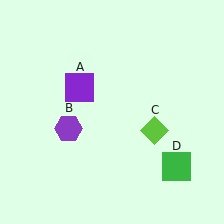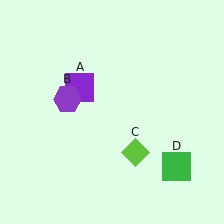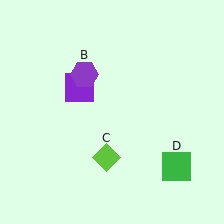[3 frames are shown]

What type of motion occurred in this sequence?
The purple hexagon (object B), lime diamond (object C) rotated clockwise around the center of the scene.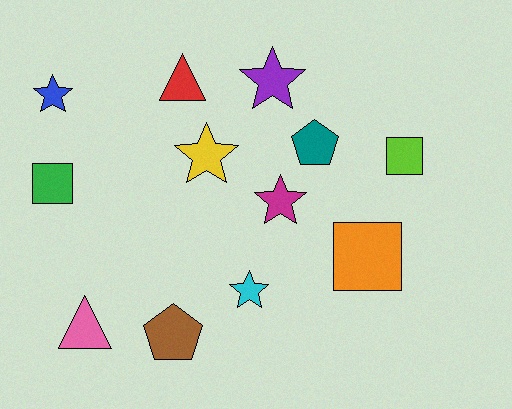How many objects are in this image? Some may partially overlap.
There are 12 objects.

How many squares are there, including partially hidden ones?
There are 3 squares.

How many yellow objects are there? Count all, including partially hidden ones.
There is 1 yellow object.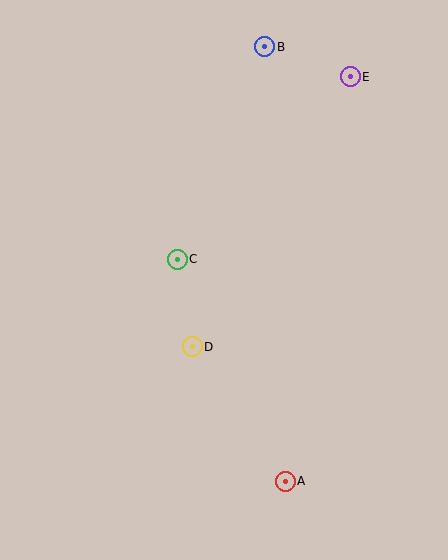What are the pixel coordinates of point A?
Point A is at (285, 481).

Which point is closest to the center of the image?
Point C at (177, 259) is closest to the center.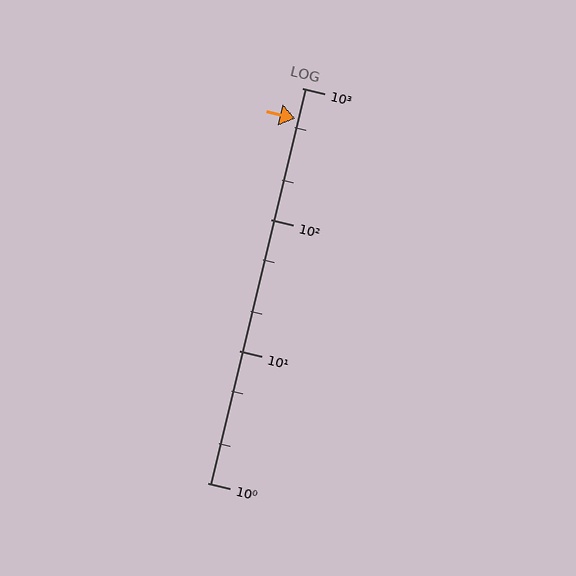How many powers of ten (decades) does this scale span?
The scale spans 3 decades, from 1 to 1000.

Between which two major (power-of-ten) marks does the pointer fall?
The pointer is between 100 and 1000.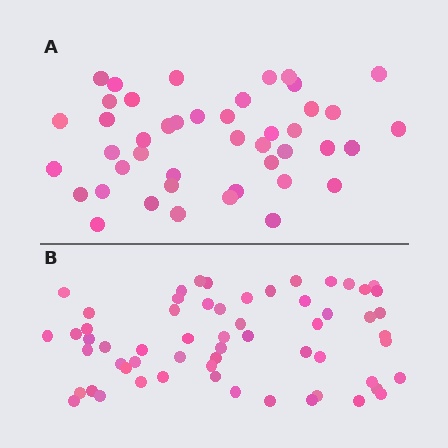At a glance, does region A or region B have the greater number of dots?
Region B (the bottom region) has more dots.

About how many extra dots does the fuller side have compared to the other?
Region B has approximately 15 more dots than region A.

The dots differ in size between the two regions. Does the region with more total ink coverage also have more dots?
No. Region A has more total ink coverage because its dots are larger, but region B actually contains more individual dots. Total area can be misleading — the number of items is what matters here.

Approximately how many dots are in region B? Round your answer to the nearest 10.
About 60 dots.